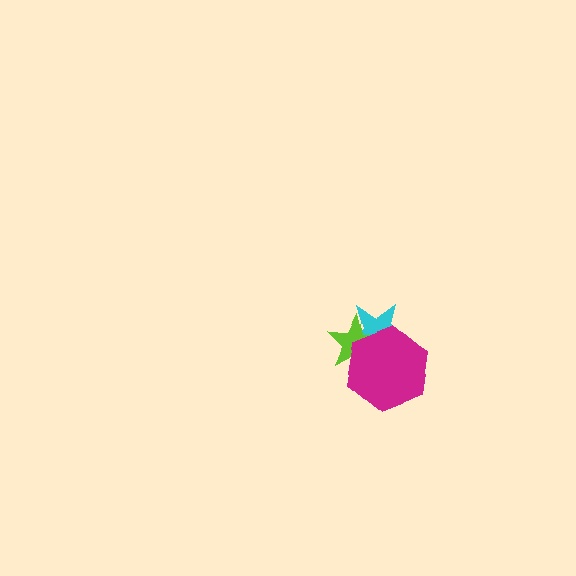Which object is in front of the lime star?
The magenta hexagon is in front of the lime star.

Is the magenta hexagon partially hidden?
No, no other shape covers it.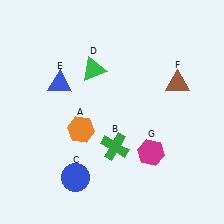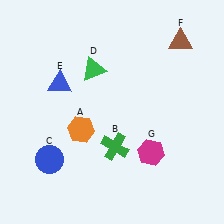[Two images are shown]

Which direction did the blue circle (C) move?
The blue circle (C) moved left.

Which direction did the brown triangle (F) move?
The brown triangle (F) moved up.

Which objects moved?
The objects that moved are: the blue circle (C), the brown triangle (F).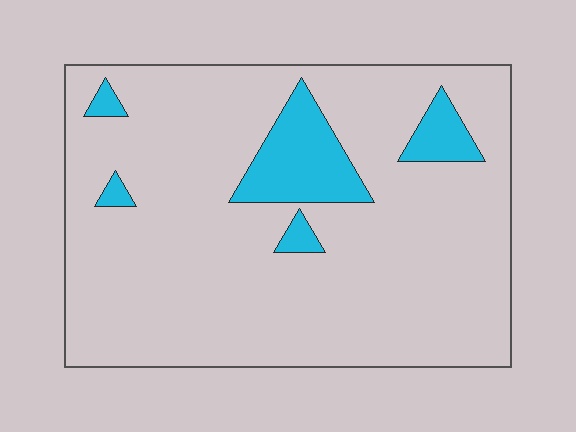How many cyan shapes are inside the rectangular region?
5.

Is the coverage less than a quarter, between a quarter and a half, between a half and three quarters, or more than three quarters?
Less than a quarter.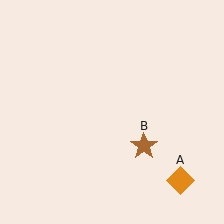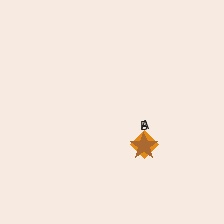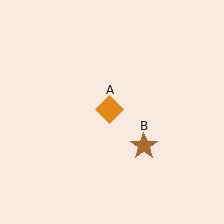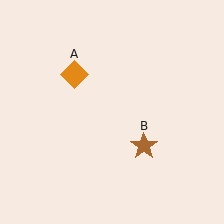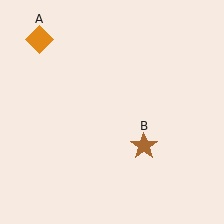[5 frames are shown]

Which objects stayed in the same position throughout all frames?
Brown star (object B) remained stationary.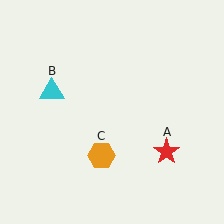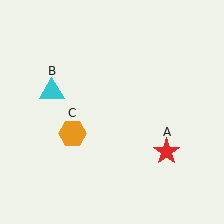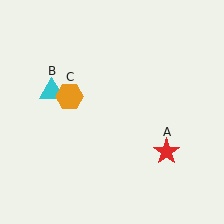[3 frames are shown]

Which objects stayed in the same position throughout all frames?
Red star (object A) and cyan triangle (object B) remained stationary.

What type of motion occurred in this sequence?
The orange hexagon (object C) rotated clockwise around the center of the scene.